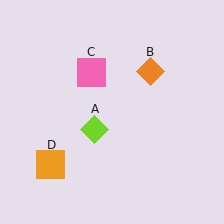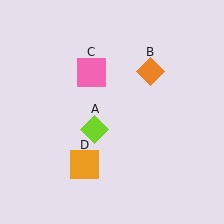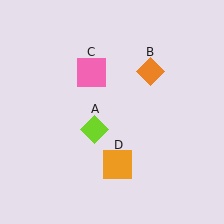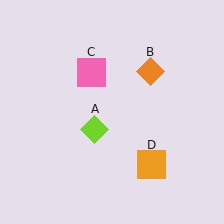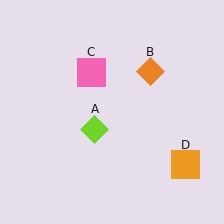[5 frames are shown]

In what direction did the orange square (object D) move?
The orange square (object D) moved right.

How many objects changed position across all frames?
1 object changed position: orange square (object D).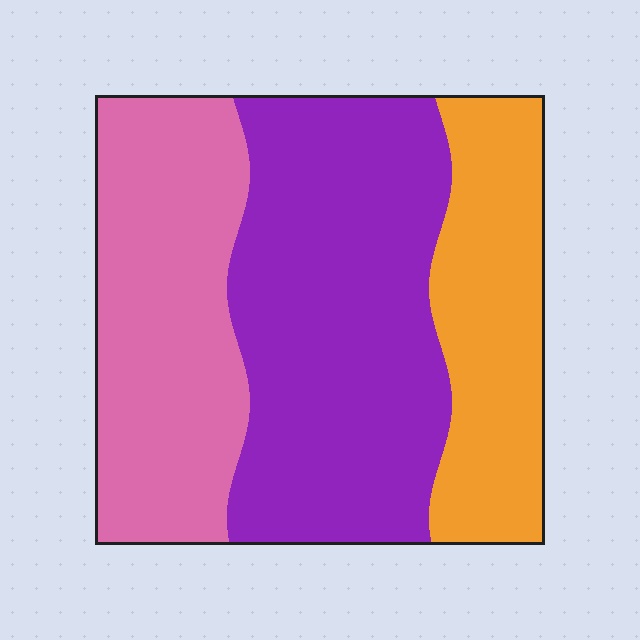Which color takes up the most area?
Purple, at roughly 45%.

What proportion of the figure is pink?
Pink covers about 30% of the figure.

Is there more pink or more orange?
Pink.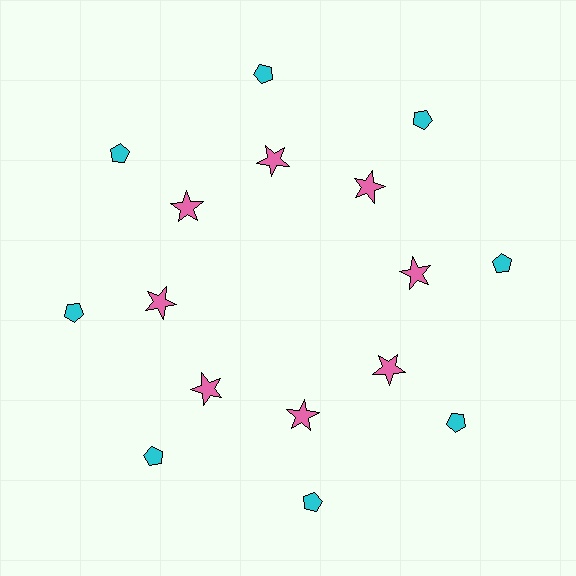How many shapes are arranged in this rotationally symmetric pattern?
There are 16 shapes, arranged in 8 groups of 2.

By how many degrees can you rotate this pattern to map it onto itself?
The pattern maps onto itself every 45 degrees of rotation.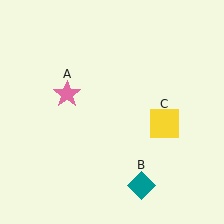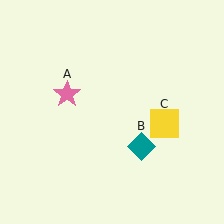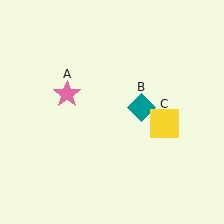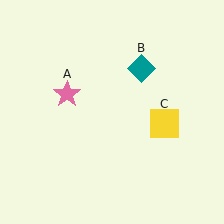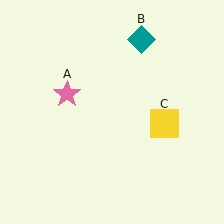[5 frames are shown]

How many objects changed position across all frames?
1 object changed position: teal diamond (object B).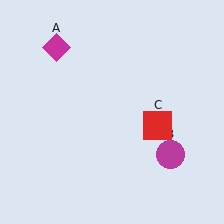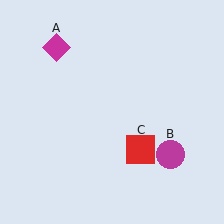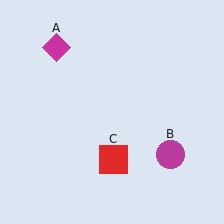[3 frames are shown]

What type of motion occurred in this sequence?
The red square (object C) rotated clockwise around the center of the scene.